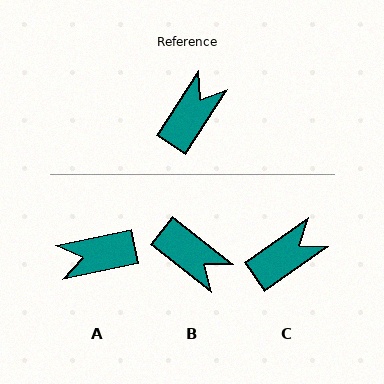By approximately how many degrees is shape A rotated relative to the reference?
Approximately 135 degrees counter-clockwise.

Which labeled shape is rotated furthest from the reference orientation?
A, about 135 degrees away.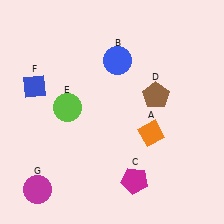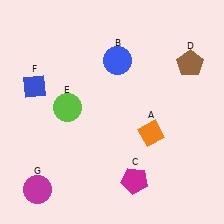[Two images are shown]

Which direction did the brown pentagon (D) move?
The brown pentagon (D) moved right.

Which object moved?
The brown pentagon (D) moved right.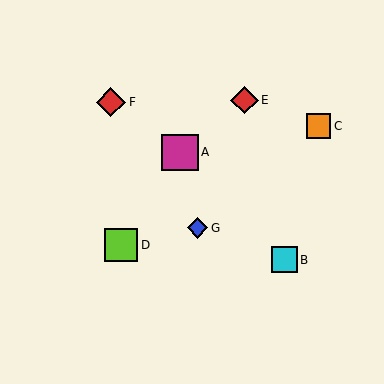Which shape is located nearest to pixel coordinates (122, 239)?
The lime square (labeled D) at (121, 245) is nearest to that location.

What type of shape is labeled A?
Shape A is a magenta square.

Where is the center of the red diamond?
The center of the red diamond is at (111, 102).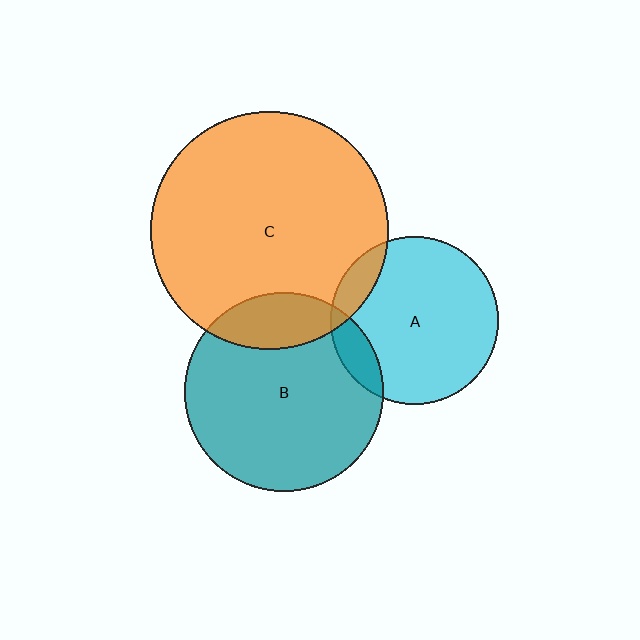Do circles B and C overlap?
Yes.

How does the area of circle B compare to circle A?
Approximately 1.4 times.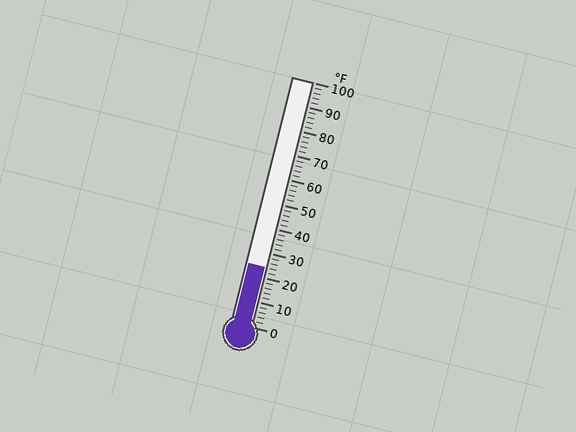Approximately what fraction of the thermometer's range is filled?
The thermometer is filled to approximately 25% of its range.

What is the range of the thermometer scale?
The thermometer scale ranges from 0°F to 100°F.